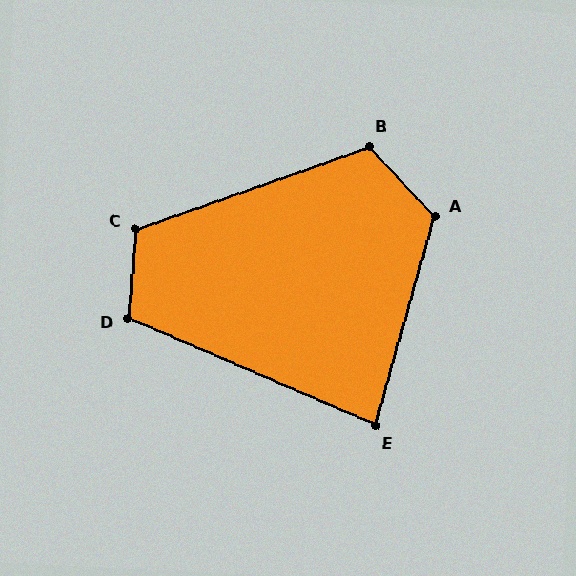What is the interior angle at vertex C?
Approximately 115 degrees (obtuse).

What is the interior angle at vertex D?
Approximately 108 degrees (obtuse).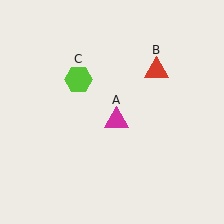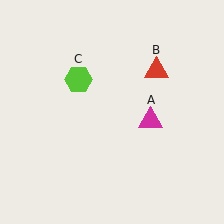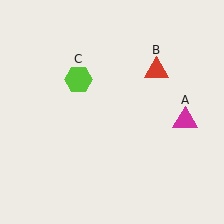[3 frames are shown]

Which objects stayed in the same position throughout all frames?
Red triangle (object B) and lime hexagon (object C) remained stationary.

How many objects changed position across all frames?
1 object changed position: magenta triangle (object A).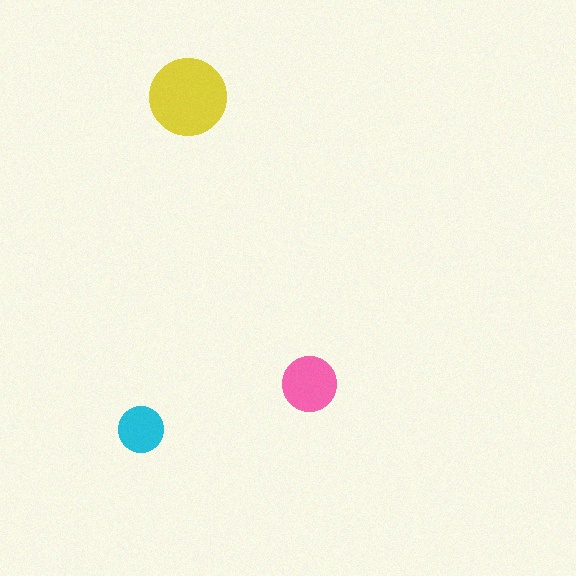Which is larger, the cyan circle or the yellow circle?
The yellow one.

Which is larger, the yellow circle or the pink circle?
The yellow one.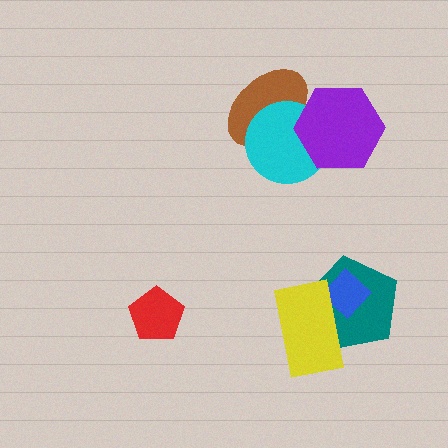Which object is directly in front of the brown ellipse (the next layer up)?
The cyan circle is directly in front of the brown ellipse.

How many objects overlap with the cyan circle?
2 objects overlap with the cyan circle.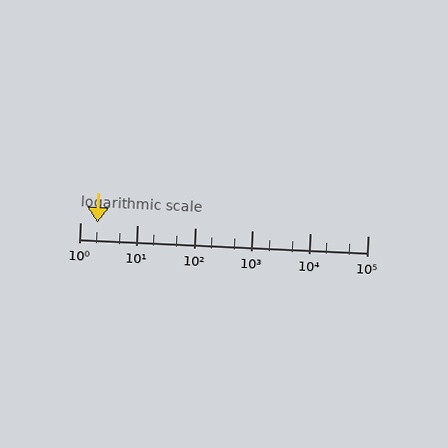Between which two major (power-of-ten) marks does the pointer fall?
The pointer is between 1 and 10.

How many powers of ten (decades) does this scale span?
The scale spans 5 decades, from 1 to 100000.